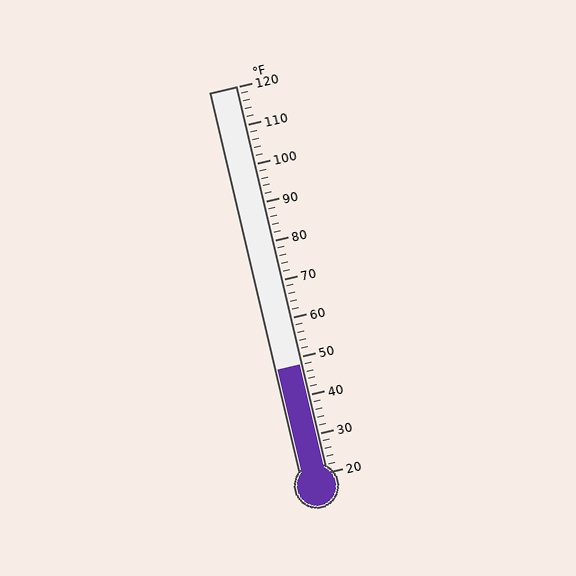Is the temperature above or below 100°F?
The temperature is below 100°F.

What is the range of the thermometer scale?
The thermometer scale ranges from 20°F to 120°F.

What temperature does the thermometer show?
The thermometer shows approximately 48°F.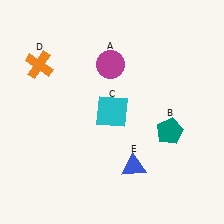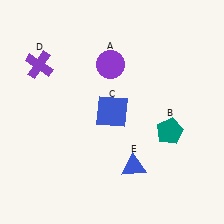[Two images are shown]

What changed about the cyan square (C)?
In Image 1, C is cyan. In Image 2, it changed to blue.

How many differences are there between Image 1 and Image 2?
There are 3 differences between the two images.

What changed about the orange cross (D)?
In Image 1, D is orange. In Image 2, it changed to purple.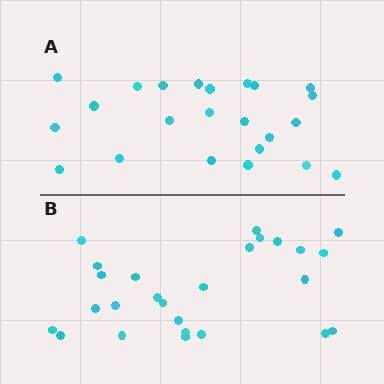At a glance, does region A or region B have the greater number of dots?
Region B (the bottom region) has more dots.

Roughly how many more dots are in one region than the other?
Region B has just a few more — roughly 2 or 3 more dots than region A.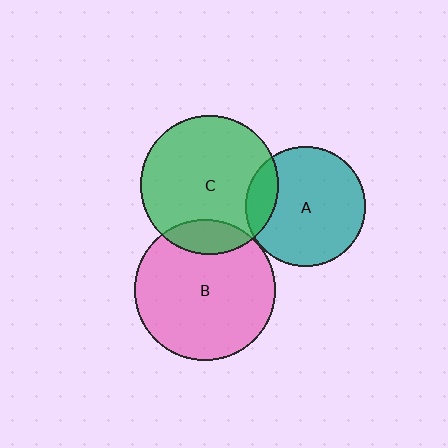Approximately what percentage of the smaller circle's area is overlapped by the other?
Approximately 15%.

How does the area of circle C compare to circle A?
Approximately 1.3 times.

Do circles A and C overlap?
Yes.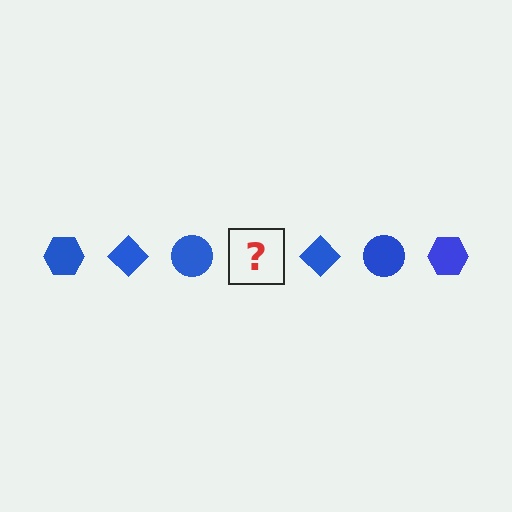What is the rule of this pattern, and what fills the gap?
The rule is that the pattern cycles through hexagon, diamond, circle shapes in blue. The gap should be filled with a blue hexagon.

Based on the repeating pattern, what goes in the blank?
The blank should be a blue hexagon.